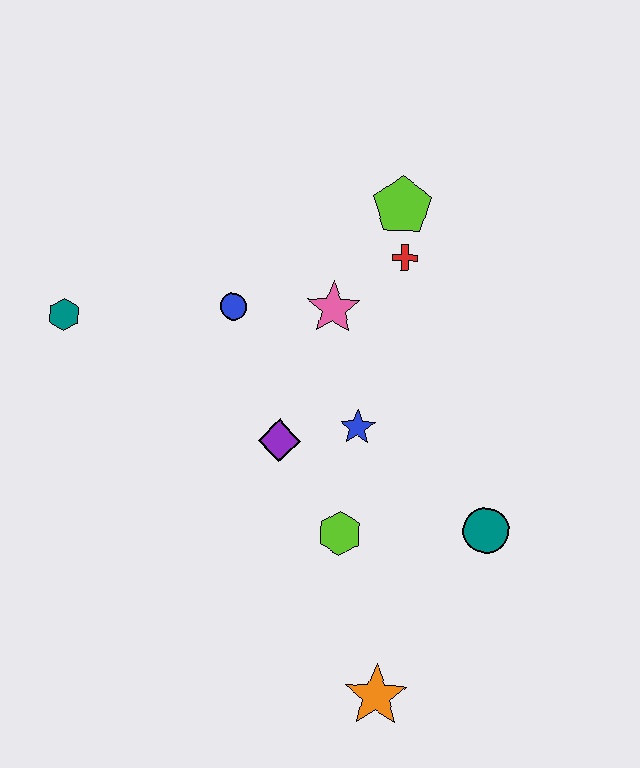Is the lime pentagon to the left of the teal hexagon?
No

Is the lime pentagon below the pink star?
No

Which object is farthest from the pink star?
The orange star is farthest from the pink star.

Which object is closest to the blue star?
The purple diamond is closest to the blue star.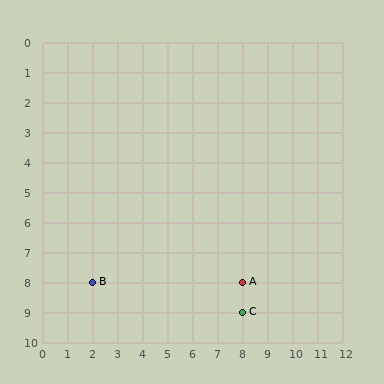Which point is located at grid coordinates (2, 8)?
Point B is at (2, 8).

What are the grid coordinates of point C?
Point C is at grid coordinates (8, 9).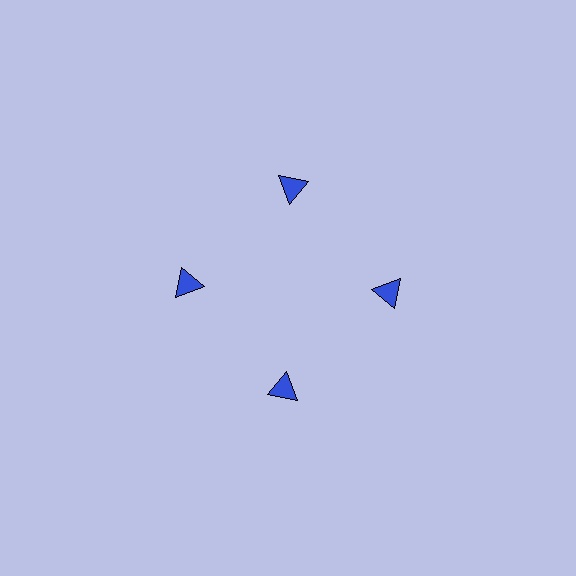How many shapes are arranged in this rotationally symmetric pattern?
There are 4 shapes, arranged in 4 groups of 1.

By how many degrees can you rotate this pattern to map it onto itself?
The pattern maps onto itself every 90 degrees of rotation.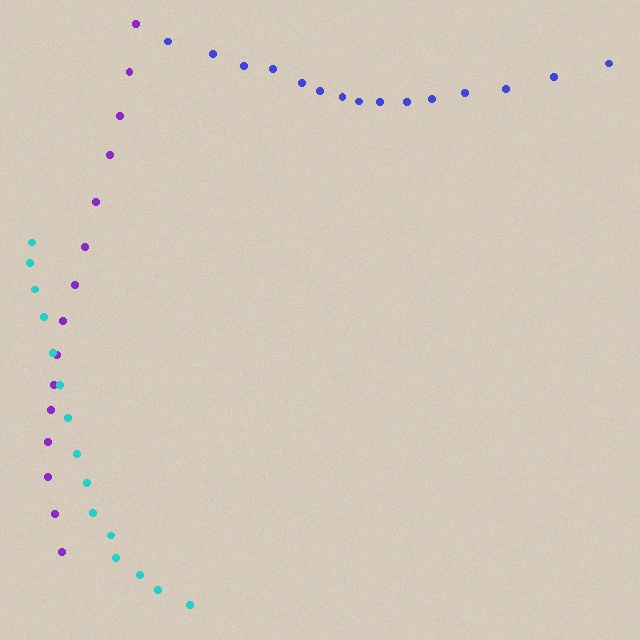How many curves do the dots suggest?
There are 3 distinct paths.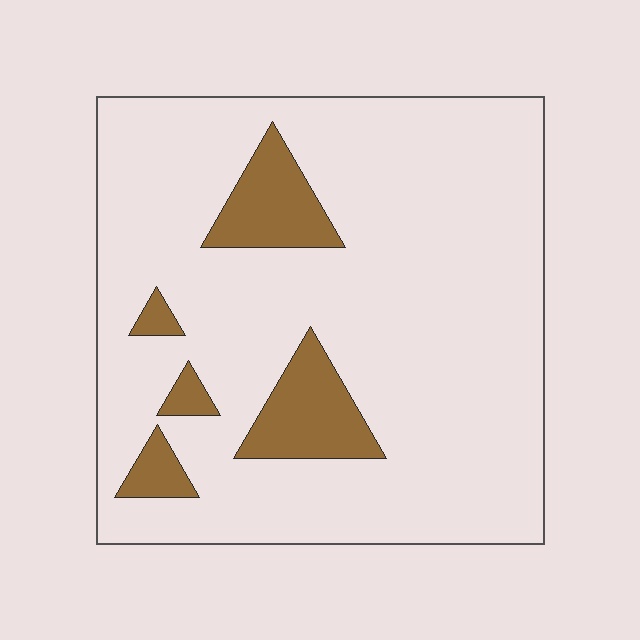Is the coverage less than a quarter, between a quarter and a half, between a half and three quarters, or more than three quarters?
Less than a quarter.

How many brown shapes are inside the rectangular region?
5.